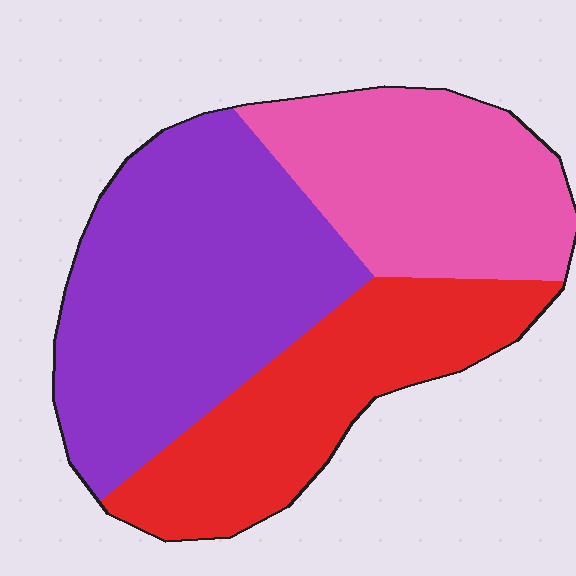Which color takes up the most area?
Purple, at roughly 45%.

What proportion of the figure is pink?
Pink takes up about one quarter (1/4) of the figure.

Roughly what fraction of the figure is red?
Red covers about 30% of the figure.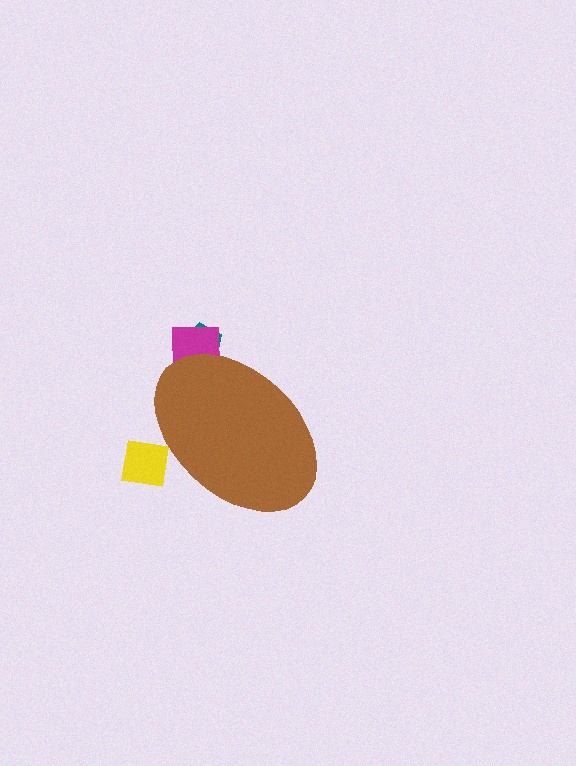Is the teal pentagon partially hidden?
Yes, the teal pentagon is partially hidden behind the brown ellipse.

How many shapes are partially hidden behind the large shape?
3 shapes are partially hidden.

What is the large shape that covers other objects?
A brown ellipse.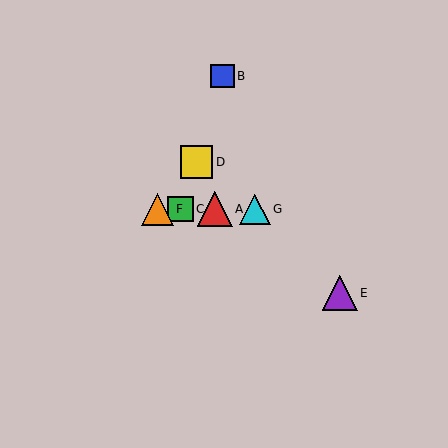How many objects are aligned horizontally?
4 objects (A, C, F, G) are aligned horizontally.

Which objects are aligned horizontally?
Objects A, C, F, G are aligned horizontally.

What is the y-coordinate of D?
Object D is at y≈162.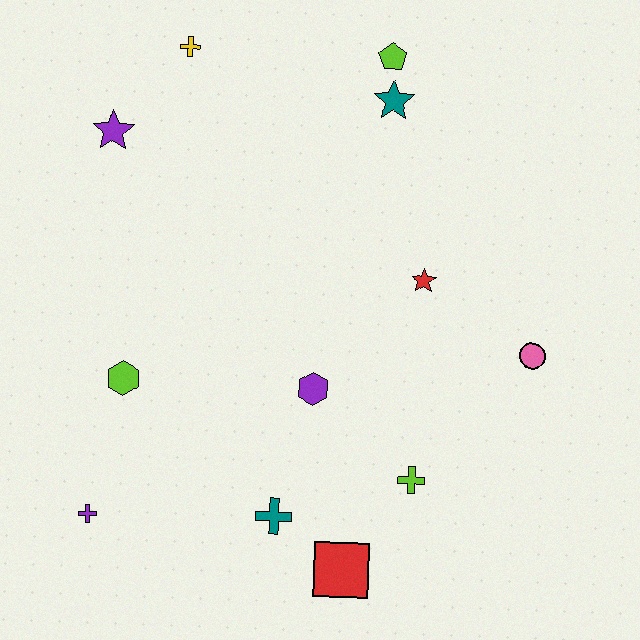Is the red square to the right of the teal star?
No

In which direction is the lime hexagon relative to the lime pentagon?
The lime hexagon is below the lime pentagon.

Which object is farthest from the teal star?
The purple cross is farthest from the teal star.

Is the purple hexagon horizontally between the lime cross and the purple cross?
Yes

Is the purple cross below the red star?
Yes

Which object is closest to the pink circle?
The red star is closest to the pink circle.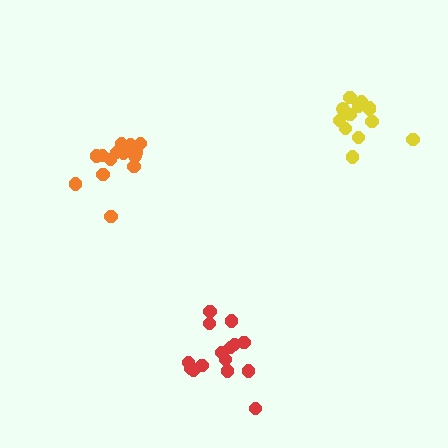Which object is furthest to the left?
The orange cluster is leftmost.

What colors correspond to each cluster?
The clusters are colored: red, yellow, orange.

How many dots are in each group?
Group 1: 15 dots, Group 2: 13 dots, Group 3: 16 dots (44 total).